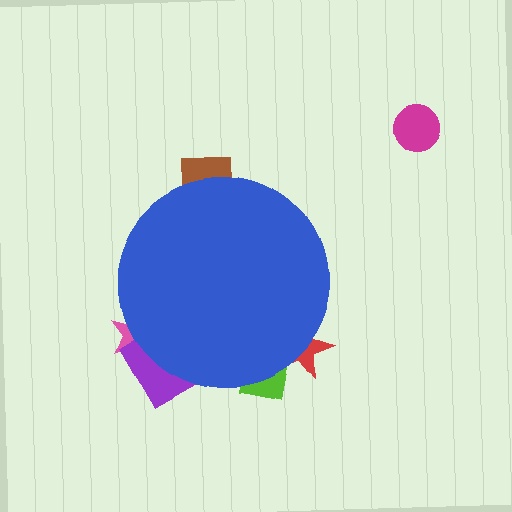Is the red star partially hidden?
Yes, the red star is partially hidden behind the blue circle.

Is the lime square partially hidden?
Yes, the lime square is partially hidden behind the blue circle.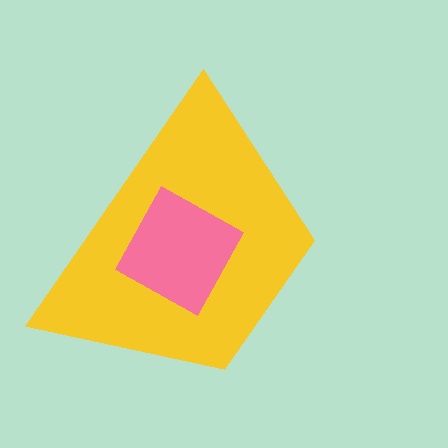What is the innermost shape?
The pink diamond.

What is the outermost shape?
The yellow trapezoid.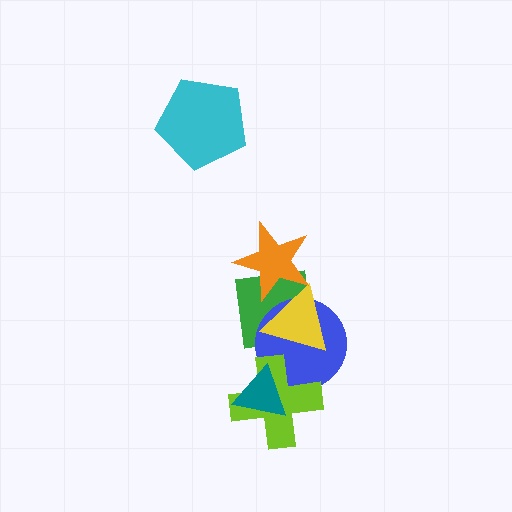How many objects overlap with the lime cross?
2 objects overlap with the lime cross.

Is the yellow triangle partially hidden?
Yes, it is partially covered by another shape.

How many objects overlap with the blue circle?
4 objects overlap with the blue circle.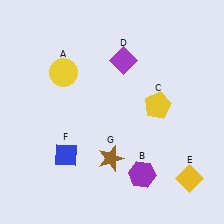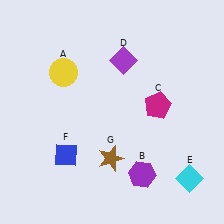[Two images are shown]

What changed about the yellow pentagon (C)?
In Image 1, C is yellow. In Image 2, it changed to magenta.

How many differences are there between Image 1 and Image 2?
There are 2 differences between the two images.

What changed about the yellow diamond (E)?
In Image 1, E is yellow. In Image 2, it changed to cyan.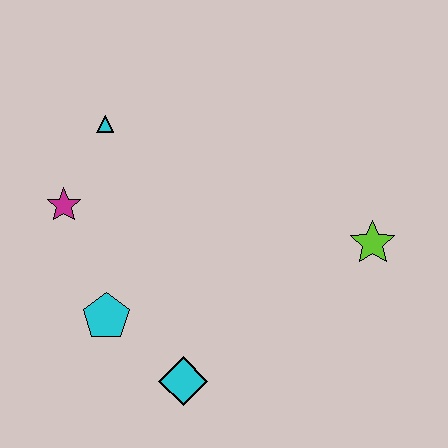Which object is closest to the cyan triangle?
The magenta star is closest to the cyan triangle.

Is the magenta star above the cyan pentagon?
Yes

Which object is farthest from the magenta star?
The lime star is farthest from the magenta star.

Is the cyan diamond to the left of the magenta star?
No